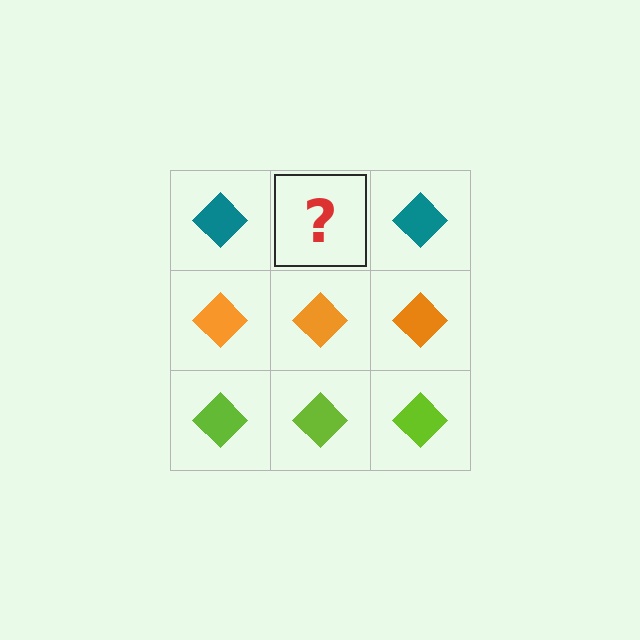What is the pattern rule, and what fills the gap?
The rule is that each row has a consistent color. The gap should be filled with a teal diamond.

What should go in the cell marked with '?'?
The missing cell should contain a teal diamond.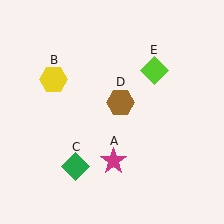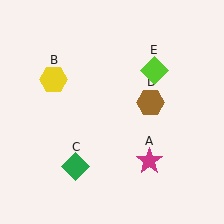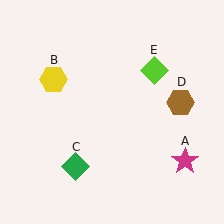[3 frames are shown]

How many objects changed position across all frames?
2 objects changed position: magenta star (object A), brown hexagon (object D).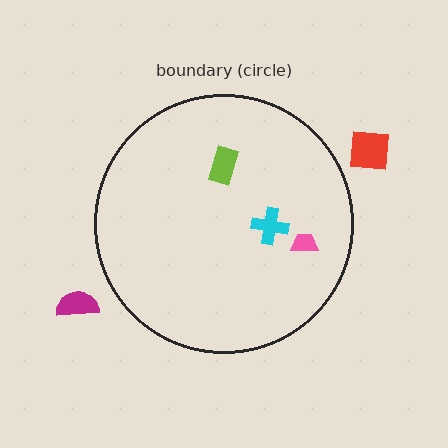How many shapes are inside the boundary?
3 inside, 2 outside.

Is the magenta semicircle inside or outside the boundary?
Outside.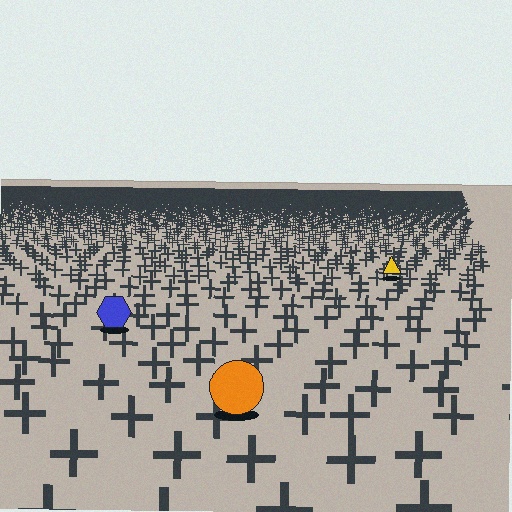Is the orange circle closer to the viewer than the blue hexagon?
Yes. The orange circle is closer — you can tell from the texture gradient: the ground texture is coarser near it.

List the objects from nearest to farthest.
From nearest to farthest: the orange circle, the blue hexagon, the yellow triangle.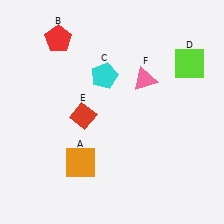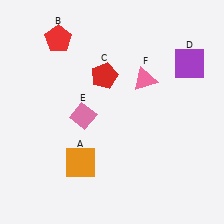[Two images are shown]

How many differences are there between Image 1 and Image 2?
There are 3 differences between the two images.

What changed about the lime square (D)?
In Image 1, D is lime. In Image 2, it changed to purple.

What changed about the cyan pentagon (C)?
In Image 1, C is cyan. In Image 2, it changed to red.